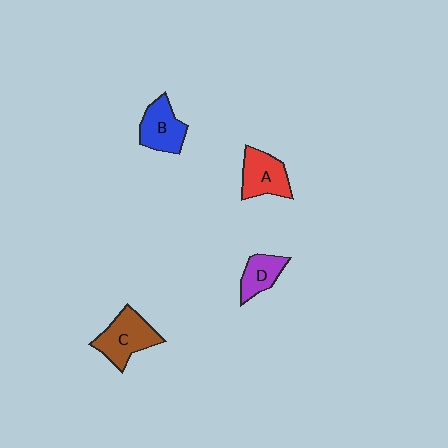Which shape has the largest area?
Shape C (brown).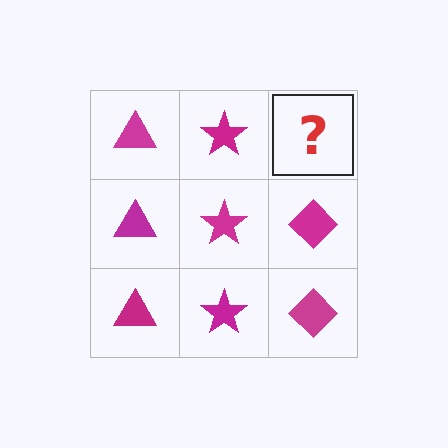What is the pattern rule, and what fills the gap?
The rule is that each column has a consistent shape. The gap should be filled with a magenta diamond.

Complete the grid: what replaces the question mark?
The question mark should be replaced with a magenta diamond.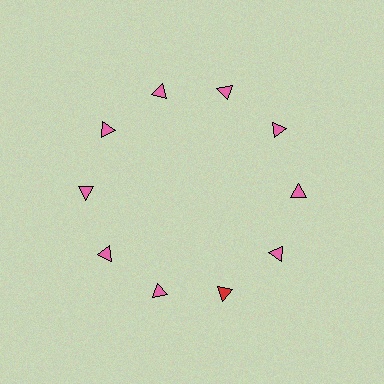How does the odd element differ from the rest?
It has a different color: red instead of pink.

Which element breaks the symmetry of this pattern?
The red triangle at roughly the 5 o'clock position breaks the symmetry. All other shapes are pink triangles.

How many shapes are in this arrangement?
There are 10 shapes arranged in a ring pattern.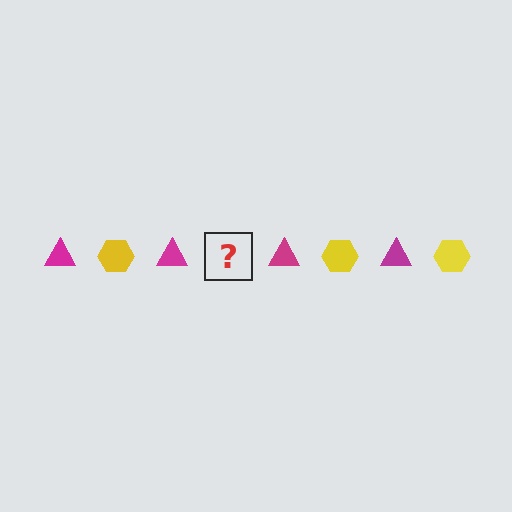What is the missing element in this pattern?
The missing element is a yellow hexagon.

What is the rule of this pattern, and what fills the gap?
The rule is that the pattern alternates between magenta triangle and yellow hexagon. The gap should be filled with a yellow hexagon.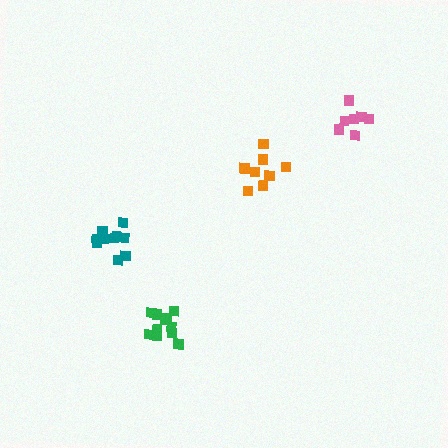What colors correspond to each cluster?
The clusters are colored: orange, green, teal, pink.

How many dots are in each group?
Group 1: 8 dots, Group 2: 11 dots, Group 3: 10 dots, Group 4: 7 dots (36 total).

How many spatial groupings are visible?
There are 4 spatial groupings.